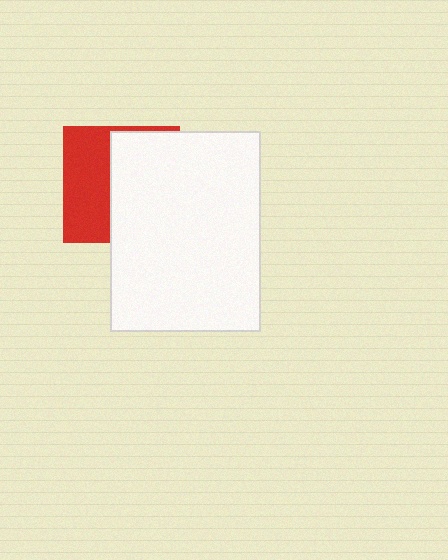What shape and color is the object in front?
The object in front is a white rectangle.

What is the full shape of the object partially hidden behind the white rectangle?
The partially hidden object is a red square.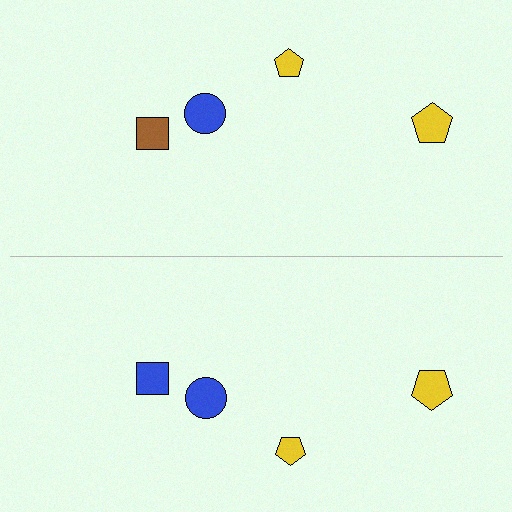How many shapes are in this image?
There are 8 shapes in this image.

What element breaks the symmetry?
The blue square on the bottom side breaks the symmetry — its mirror counterpart is brown.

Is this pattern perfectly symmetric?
No, the pattern is not perfectly symmetric. The blue square on the bottom side breaks the symmetry — its mirror counterpart is brown.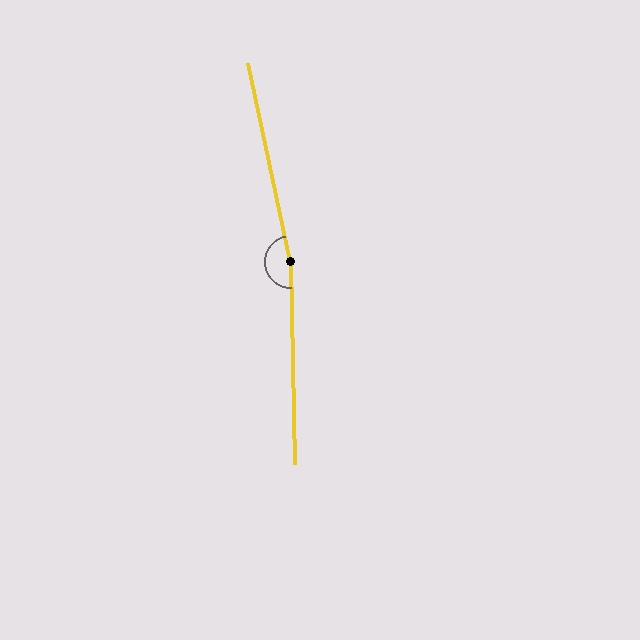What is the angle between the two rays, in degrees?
Approximately 169 degrees.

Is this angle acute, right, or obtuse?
It is obtuse.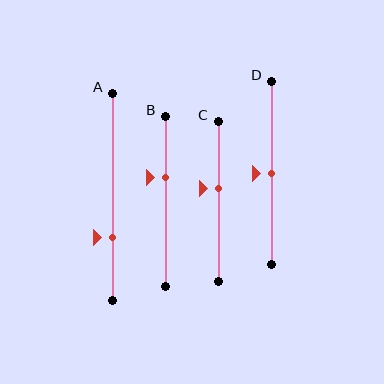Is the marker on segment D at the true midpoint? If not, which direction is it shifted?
Yes, the marker on segment D is at the true midpoint.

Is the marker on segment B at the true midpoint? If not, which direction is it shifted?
No, the marker on segment B is shifted upward by about 14% of the segment length.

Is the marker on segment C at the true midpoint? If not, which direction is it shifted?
No, the marker on segment C is shifted upward by about 8% of the segment length.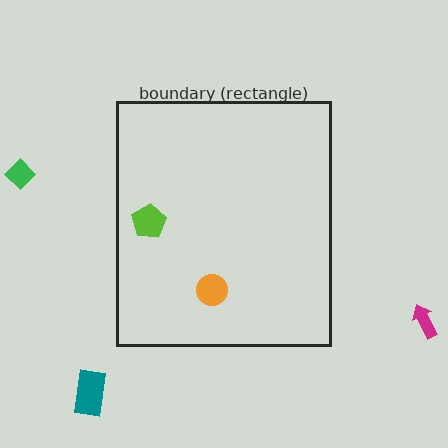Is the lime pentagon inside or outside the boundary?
Inside.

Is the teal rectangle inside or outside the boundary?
Outside.